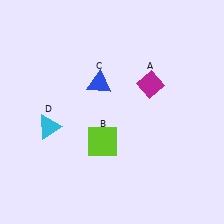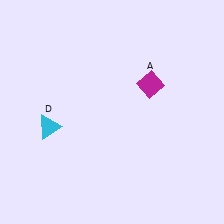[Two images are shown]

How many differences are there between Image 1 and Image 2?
There are 2 differences between the two images.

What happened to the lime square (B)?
The lime square (B) was removed in Image 2. It was in the bottom-left area of Image 1.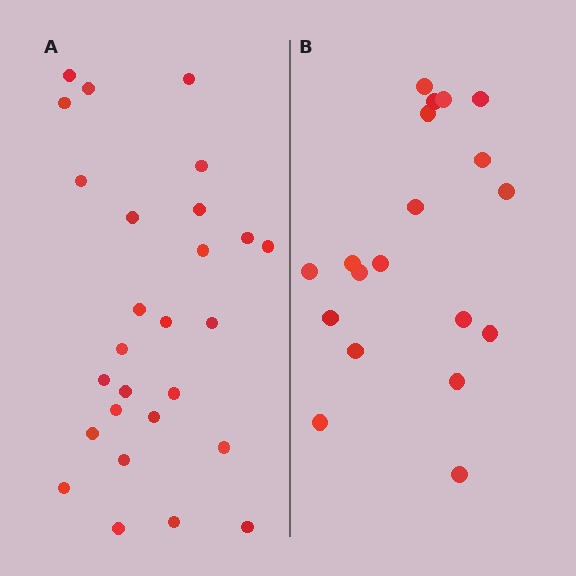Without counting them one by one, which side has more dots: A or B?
Region A (the left region) has more dots.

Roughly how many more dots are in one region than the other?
Region A has roughly 8 or so more dots than region B.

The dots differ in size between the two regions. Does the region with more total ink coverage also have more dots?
No. Region B has more total ink coverage because its dots are larger, but region A actually contains more individual dots. Total area can be misleading — the number of items is what matters here.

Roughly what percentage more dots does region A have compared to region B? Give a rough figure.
About 40% more.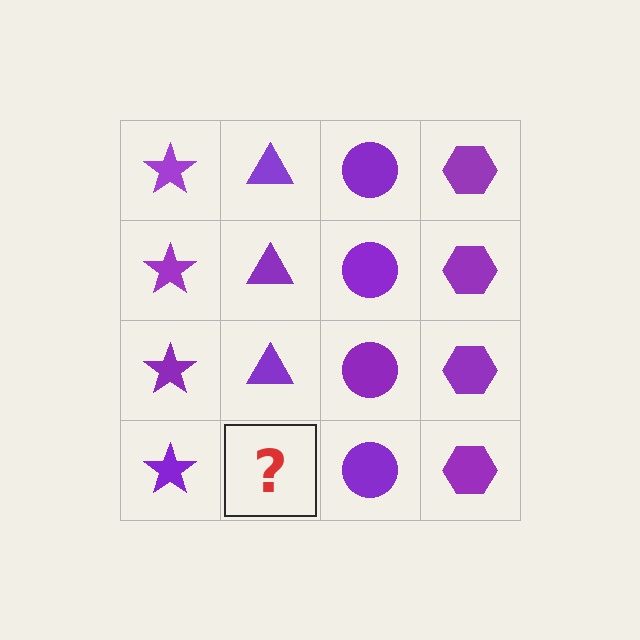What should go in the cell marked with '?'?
The missing cell should contain a purple triangle.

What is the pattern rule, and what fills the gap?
The rule is that each column has a consistent shape. The gap should be filled with a purple triangle.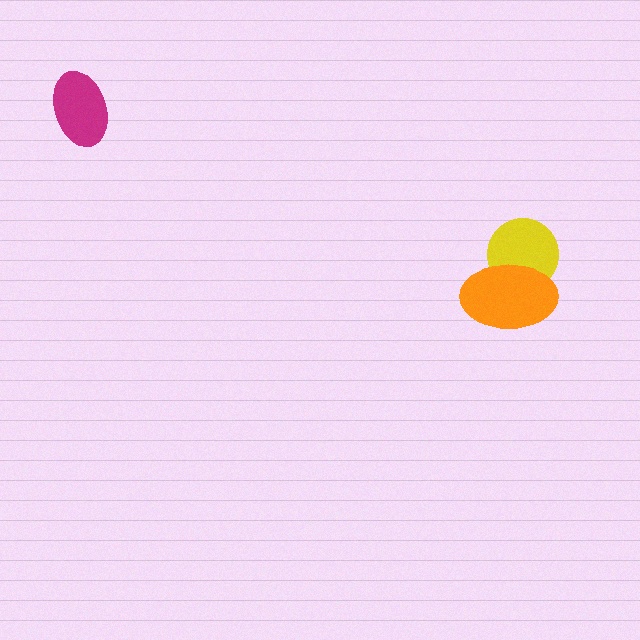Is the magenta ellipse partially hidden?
No, no other shape covers it.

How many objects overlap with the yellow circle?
1 object overlaps with the yellow circle.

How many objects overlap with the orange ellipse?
1 object overlaps with the orange ellipse.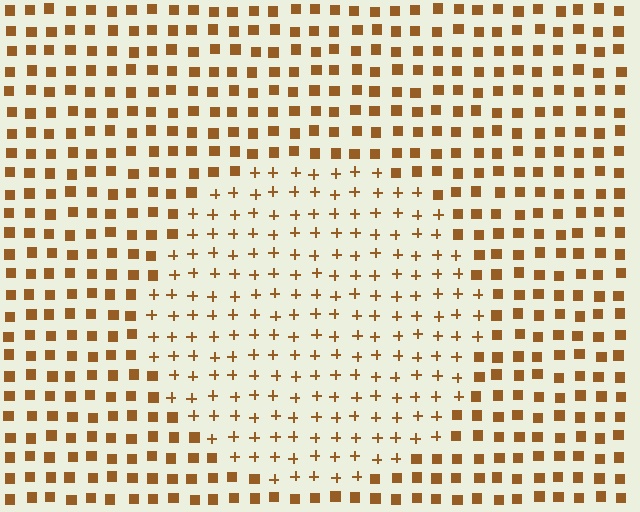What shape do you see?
I see a circle.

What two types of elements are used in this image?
The image uses plus signs inside the circle region and squares outside it.